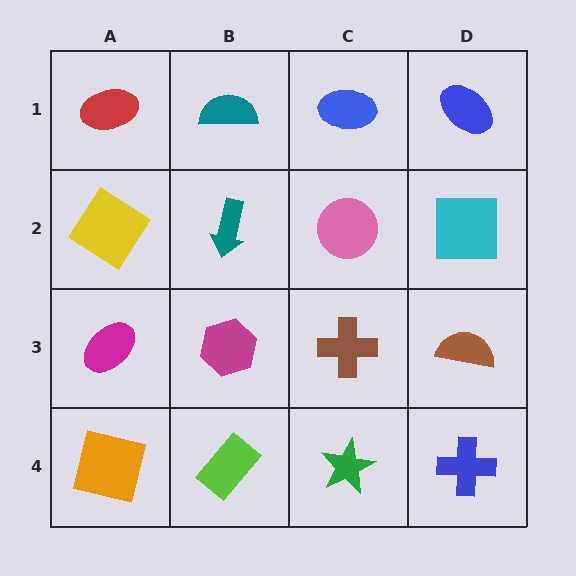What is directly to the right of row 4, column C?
A blue cross.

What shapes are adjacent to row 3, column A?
A yellow diamond (row 2, column A), an orange square (row 4, column A), a magenta hexagon (row 3, column B).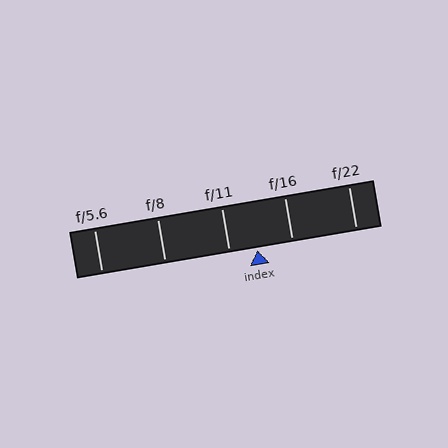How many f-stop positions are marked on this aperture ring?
There are 5 f-stop positions marked.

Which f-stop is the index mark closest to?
The index mark is closest to f/11.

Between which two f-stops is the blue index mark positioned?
The index mark is between f/11 and f/16.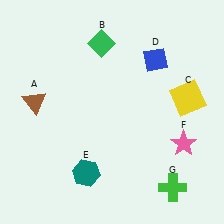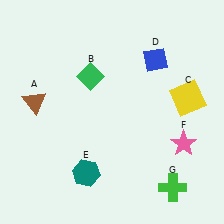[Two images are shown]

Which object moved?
The green diamond (B) moved down.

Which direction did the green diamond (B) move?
The green diamond (B) moved down.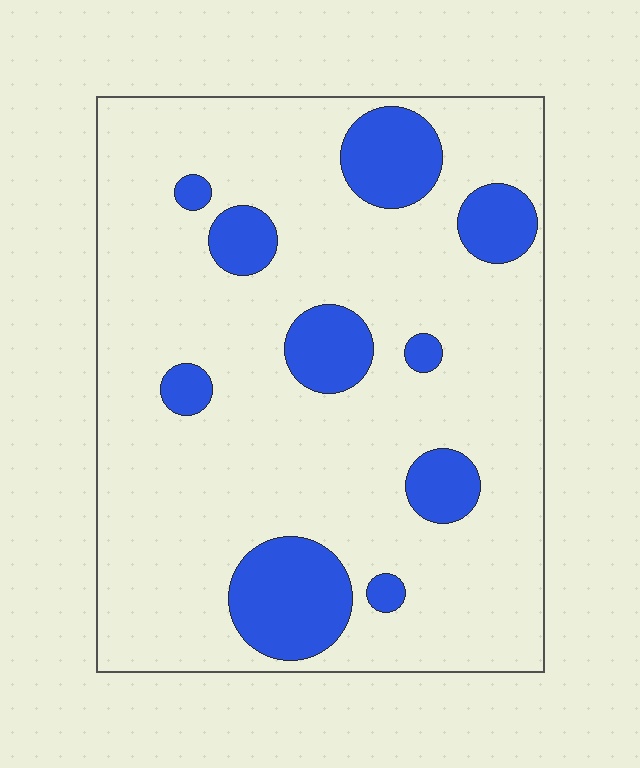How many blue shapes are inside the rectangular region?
10.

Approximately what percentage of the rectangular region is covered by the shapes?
Approximately 20%.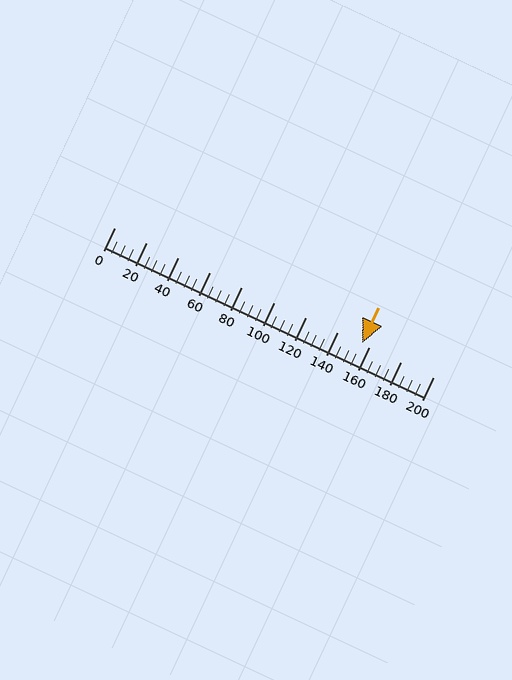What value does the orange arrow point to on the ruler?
The orange arrow points to approximately 155.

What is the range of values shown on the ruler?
The ruler shows values from 0 to 200.